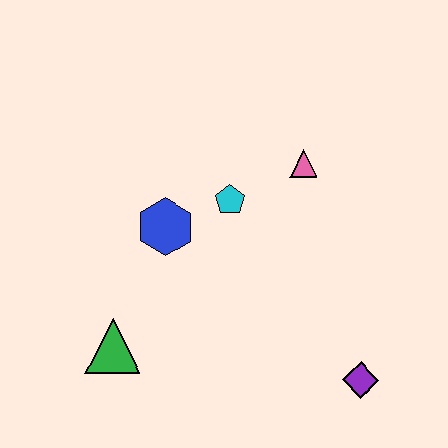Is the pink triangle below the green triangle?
No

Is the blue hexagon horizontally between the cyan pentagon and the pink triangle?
No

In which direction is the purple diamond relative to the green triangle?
The purple diamond is to the right of the green triangle.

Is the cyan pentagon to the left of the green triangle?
No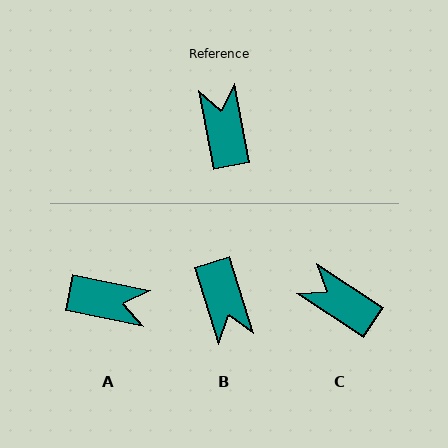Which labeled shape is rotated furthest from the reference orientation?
B, about 173 degrees away.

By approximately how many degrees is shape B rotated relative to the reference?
Approximately 173 degrees clockwise.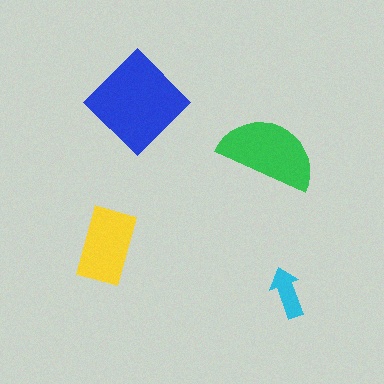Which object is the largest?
The blue diamond.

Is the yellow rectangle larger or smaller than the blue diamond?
Smaller.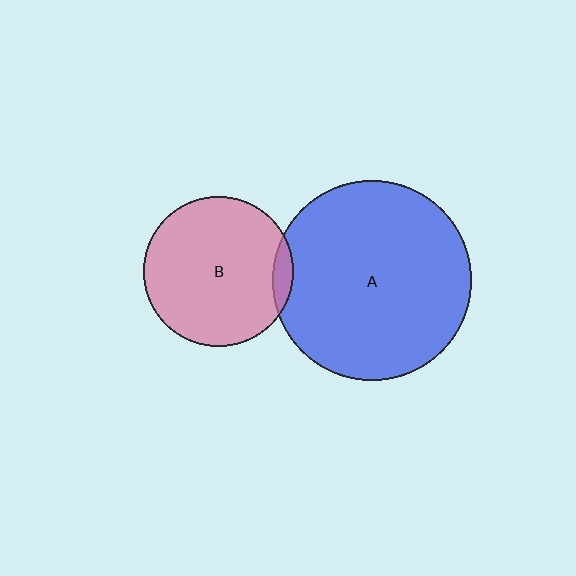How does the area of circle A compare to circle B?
Approximately 1.8 times.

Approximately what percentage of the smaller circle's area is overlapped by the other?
Approximately 5%.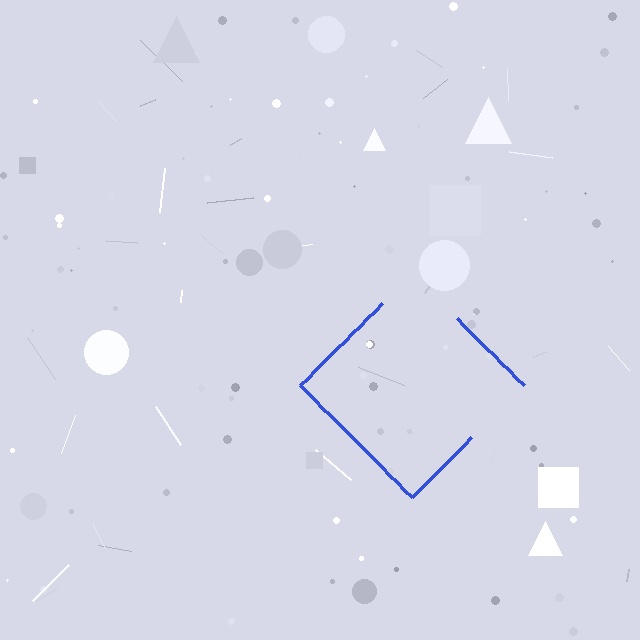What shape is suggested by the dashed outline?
The dashed outline suggests a diamond.